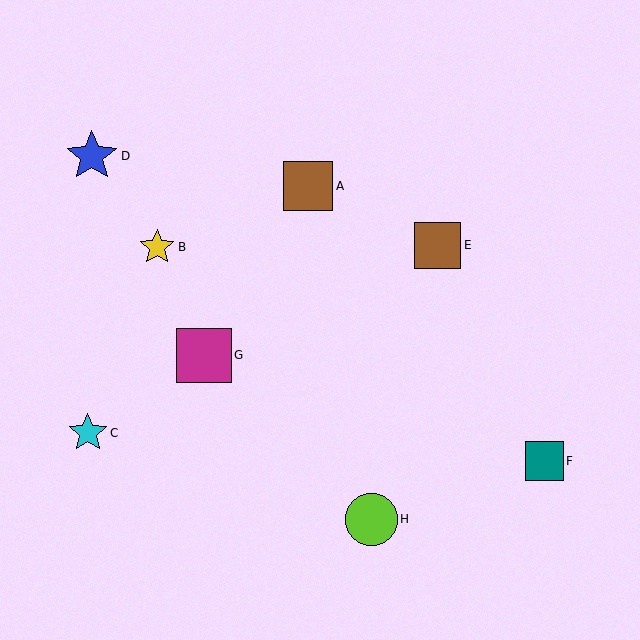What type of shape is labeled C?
Shape C is a cyan star.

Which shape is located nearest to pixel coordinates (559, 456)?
The teal square (labeled F) at (544, 461) is nearest to that location.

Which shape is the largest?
The magenta square (labeled G) is the largest.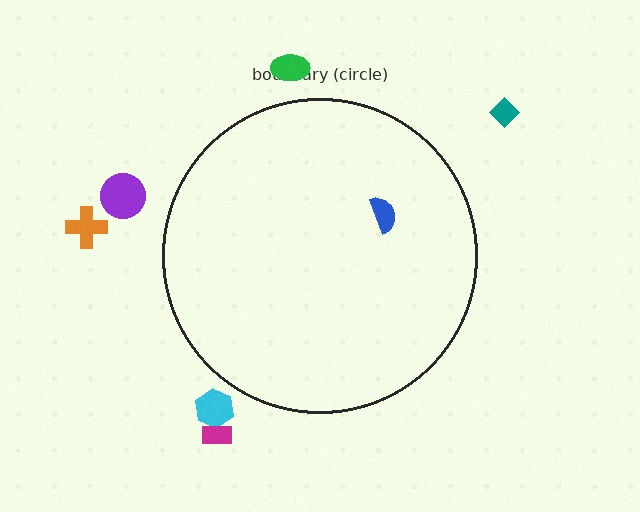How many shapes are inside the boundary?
1 inside, 6 outside.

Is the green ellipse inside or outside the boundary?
Outside.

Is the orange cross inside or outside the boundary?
Outside.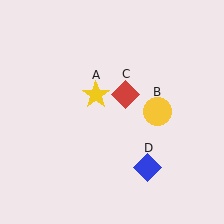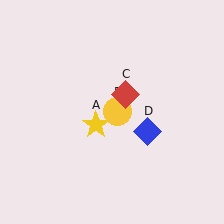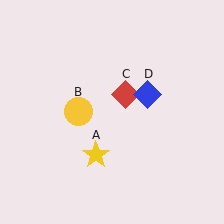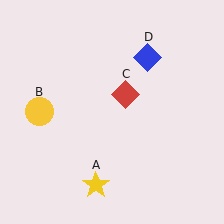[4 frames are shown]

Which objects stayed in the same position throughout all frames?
Red diamond (object C) remained stationary.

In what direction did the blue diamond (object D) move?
The blue diamond (object D) moved up.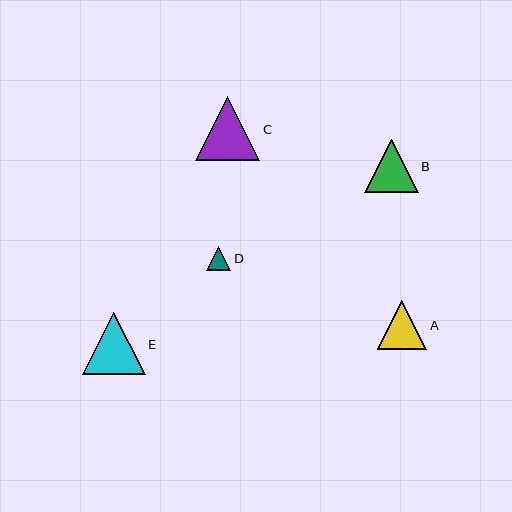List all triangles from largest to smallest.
From largest to smallest: C, E, B, A, D.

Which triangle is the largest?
Triangle C is the largest with a size of approximately 64 pixels.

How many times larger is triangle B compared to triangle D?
Triangle B is approximately 2.2 times the size of triangle D.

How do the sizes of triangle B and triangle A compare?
Triangle B and triangle A are approximately the same size.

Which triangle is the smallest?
Triangle D is the smallest with a size of approximately 24 pixels.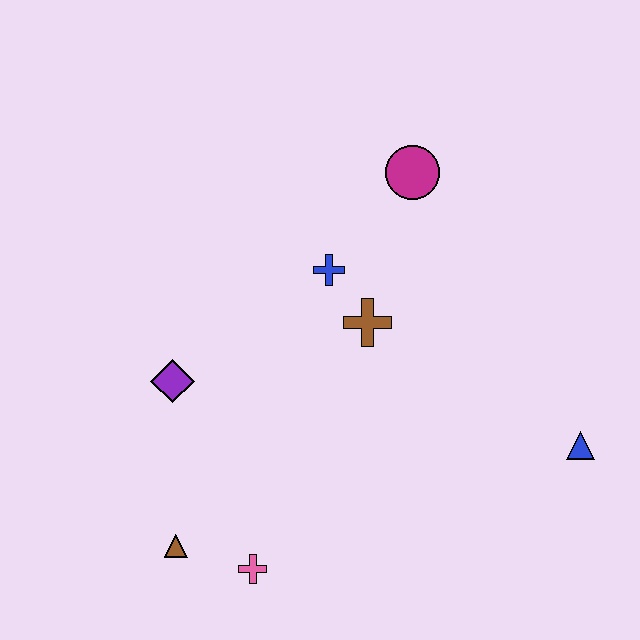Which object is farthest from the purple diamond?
The blue triangle is farthest from the purple diamond.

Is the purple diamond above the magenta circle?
No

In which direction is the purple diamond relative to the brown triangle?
The purple diamond is above the brown triangle.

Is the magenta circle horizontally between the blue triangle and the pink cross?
Yes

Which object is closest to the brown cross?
The blue cross is closest to the brown cross.